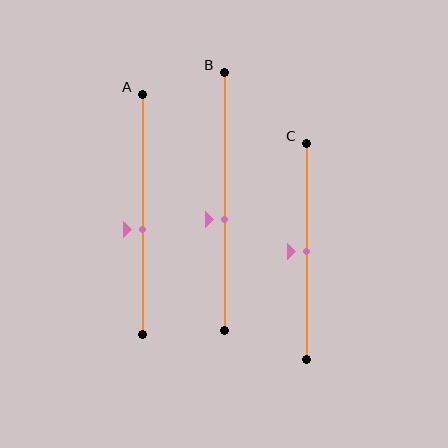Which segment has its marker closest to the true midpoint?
Segment C has its marker closest to the true midpoint.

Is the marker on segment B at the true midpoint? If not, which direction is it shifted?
No, the marker on segment B is shifted downward by about 7% of the segment length.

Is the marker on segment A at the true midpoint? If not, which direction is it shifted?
No, the marker on segment A is shifted downward by about 6% of the segment length.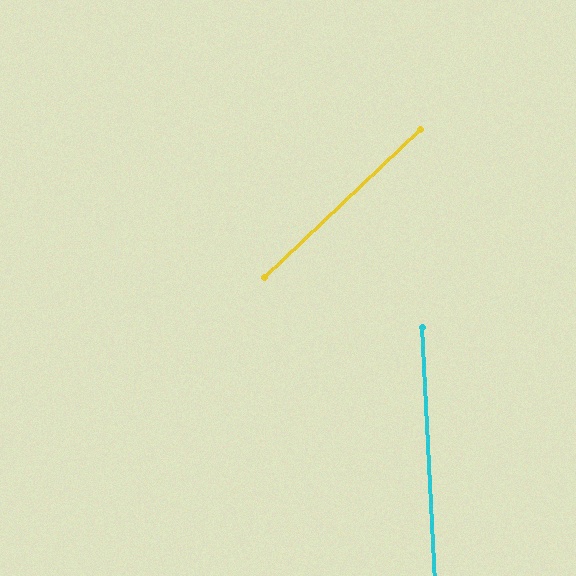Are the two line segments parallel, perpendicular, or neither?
Neither parallel nor perpendicular — they differ by about 49°.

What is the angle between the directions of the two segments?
Approximately 49 degrees.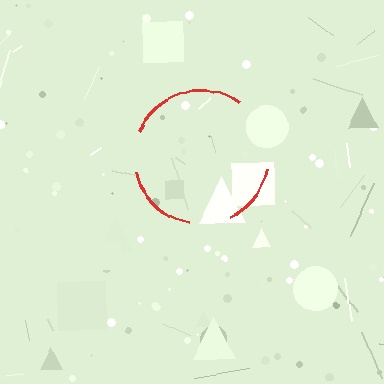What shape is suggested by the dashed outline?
The dashed outline suggests a circle.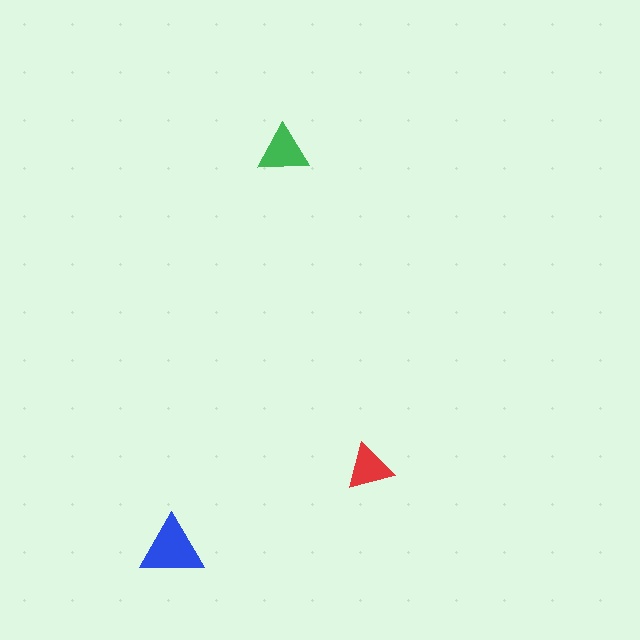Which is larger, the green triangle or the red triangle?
The green one.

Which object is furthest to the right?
The red triangle is rightmost.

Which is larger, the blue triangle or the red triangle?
The blue one.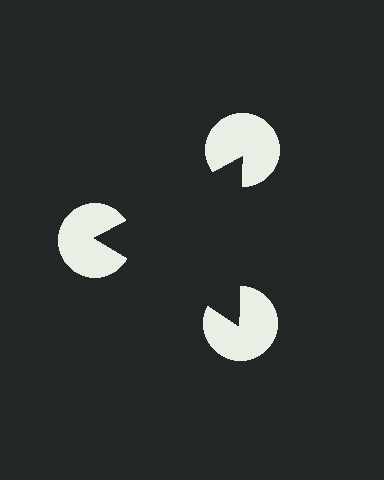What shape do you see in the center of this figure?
An illusory triangle — its edges are inferred from the aligned wedge cuts in the pac-man discs, not physically drawn.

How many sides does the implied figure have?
3 sides.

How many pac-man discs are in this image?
There are 3 — one at each vertex of the illusory triangle.